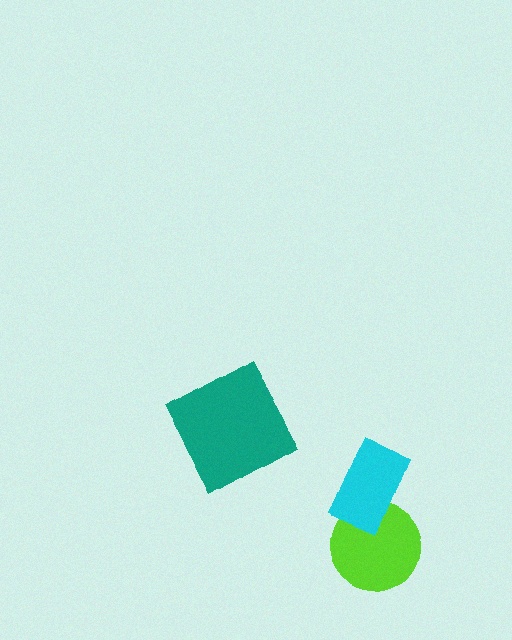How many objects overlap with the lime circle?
1 object overlaps with the lime circle.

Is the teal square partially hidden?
No, no other shape covers it.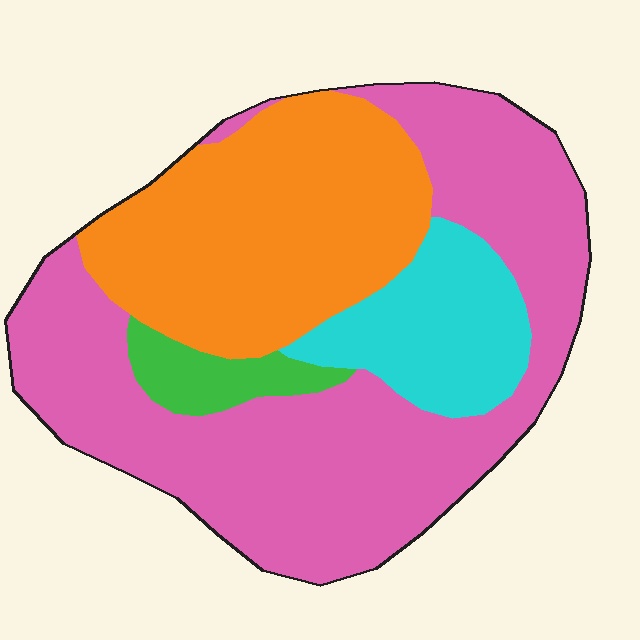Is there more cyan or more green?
Cyan.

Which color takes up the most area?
Pink, at roughly 50%.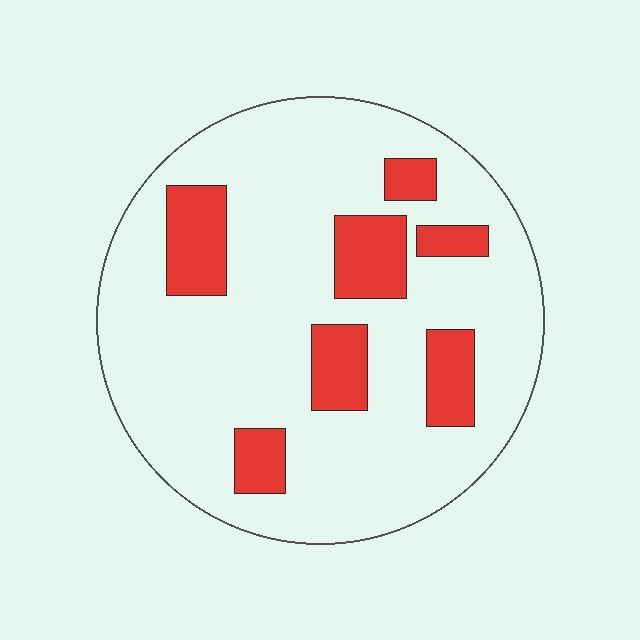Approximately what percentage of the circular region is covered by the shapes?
Approximately 20%.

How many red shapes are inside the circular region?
7.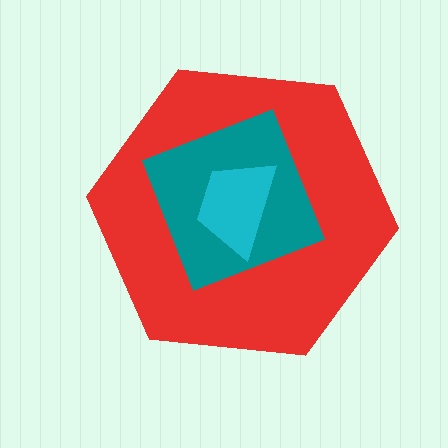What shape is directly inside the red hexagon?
The teal square.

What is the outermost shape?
The red hexagon.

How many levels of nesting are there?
3.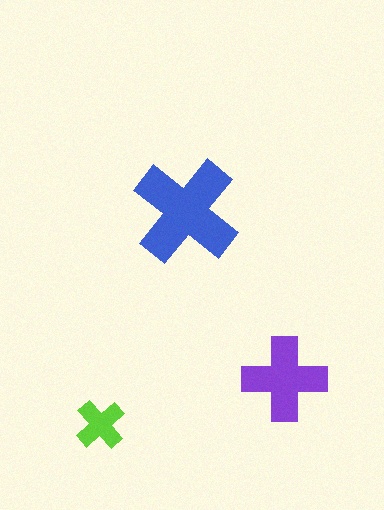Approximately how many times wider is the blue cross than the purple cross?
About 1.5 times wider.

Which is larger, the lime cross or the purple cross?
The purple one.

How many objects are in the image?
There are 3 objects in the image.